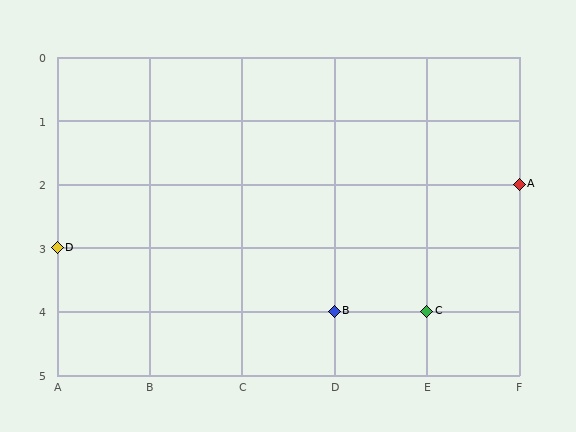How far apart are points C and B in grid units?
Points C and B are 1 column apart.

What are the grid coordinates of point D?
Point D is at grid coordinates (A, 3).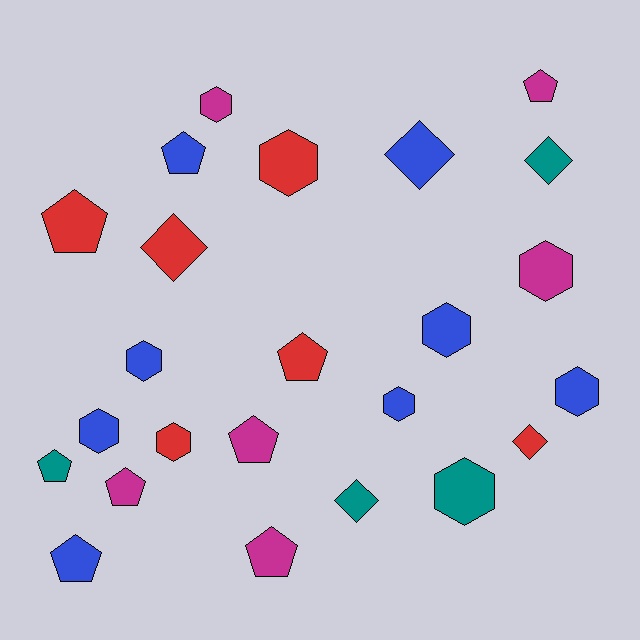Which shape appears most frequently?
Hexagon, with 10 objects.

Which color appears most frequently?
Blue, with 8 objects.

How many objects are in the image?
There are 24 objects.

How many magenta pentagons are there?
There are 4 magenta pentagons.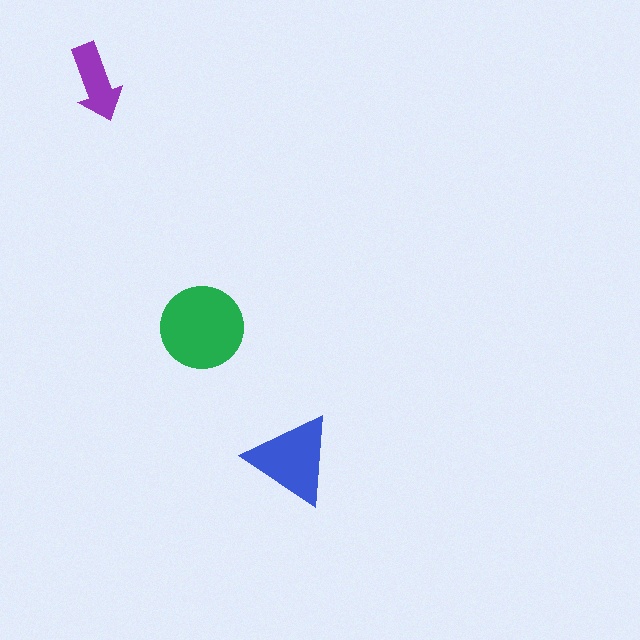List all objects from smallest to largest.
The purple arrow, the blue triangle, the green circle.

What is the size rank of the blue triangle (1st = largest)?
2nd.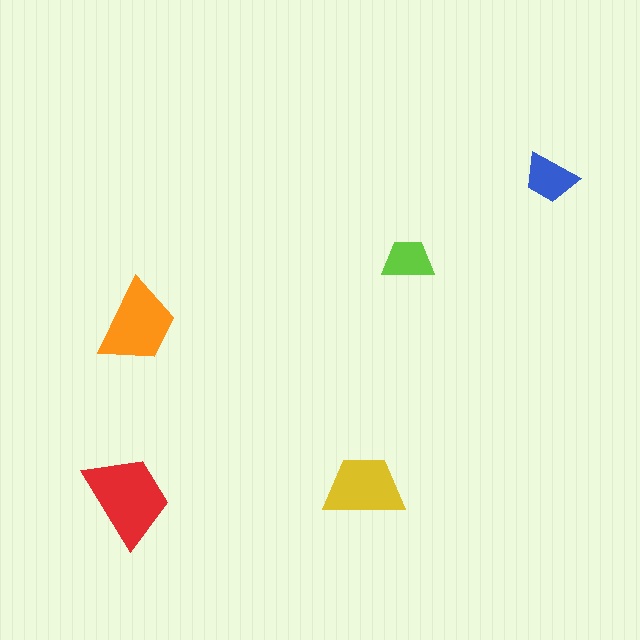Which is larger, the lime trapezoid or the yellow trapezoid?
The yellow one.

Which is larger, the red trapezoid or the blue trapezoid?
The red one.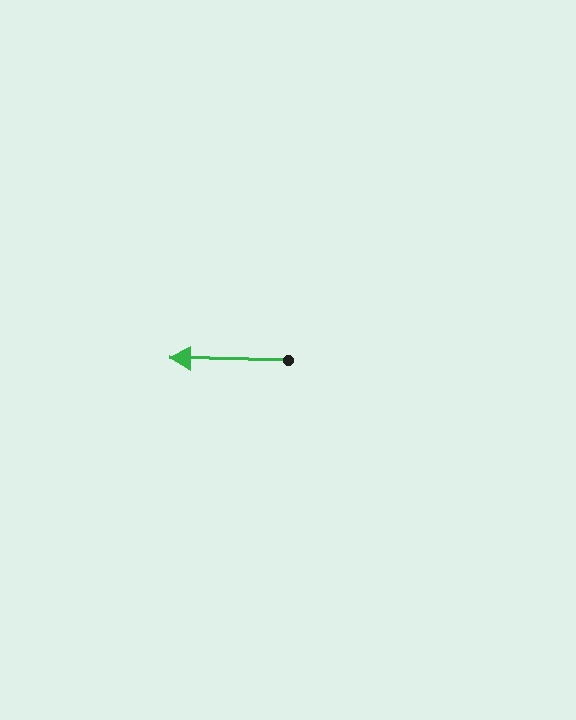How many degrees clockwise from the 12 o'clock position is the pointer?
Approximately 271 degrees.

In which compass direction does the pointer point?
West.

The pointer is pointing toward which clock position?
Roughly 9 o'clock.